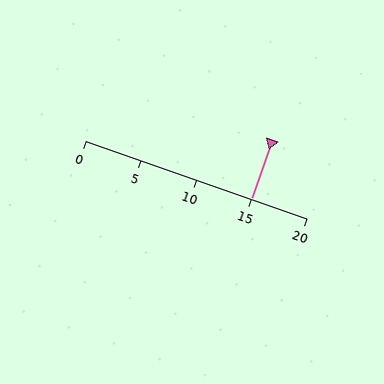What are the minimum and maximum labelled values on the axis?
The axis runs from 0 to 20.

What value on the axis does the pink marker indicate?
The marker indicates approximately 15.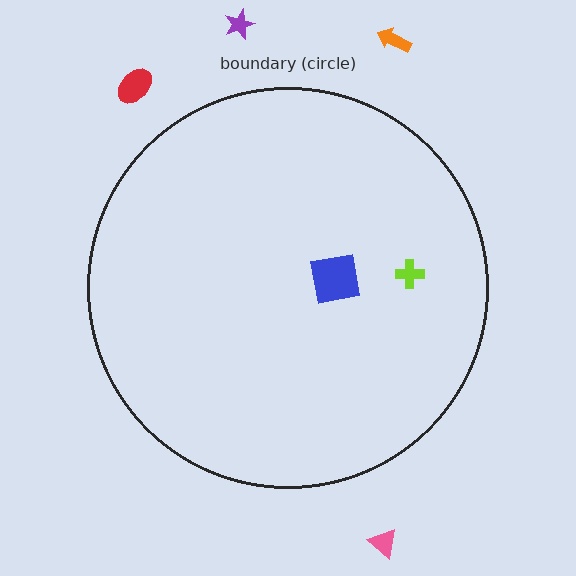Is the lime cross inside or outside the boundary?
Inside.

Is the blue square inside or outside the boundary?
Inside.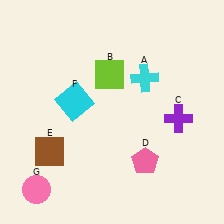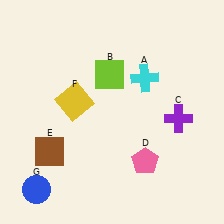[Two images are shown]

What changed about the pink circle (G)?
In Image 1, G is pink. In Image 2, it changed to blue.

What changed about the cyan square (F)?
In Image 1, F is cyan. In Image 2, it changed to yellow.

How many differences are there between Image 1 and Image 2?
There are 2 differences between the two images.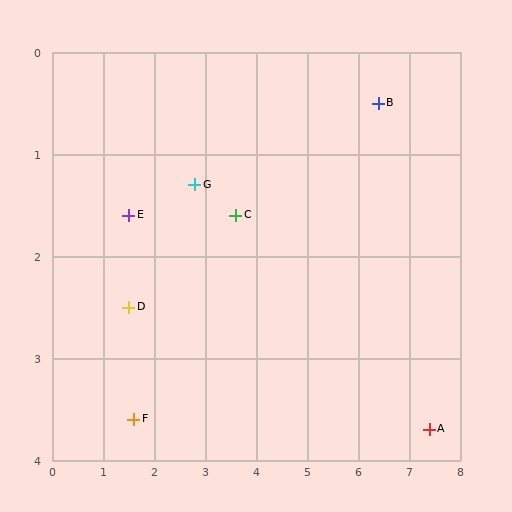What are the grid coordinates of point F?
Point F is at approximately (1.6, 3.6).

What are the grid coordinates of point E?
Point E is at approximately (1.5, 1.6).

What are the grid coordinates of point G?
Point G is at approximately (2.8, 1.3).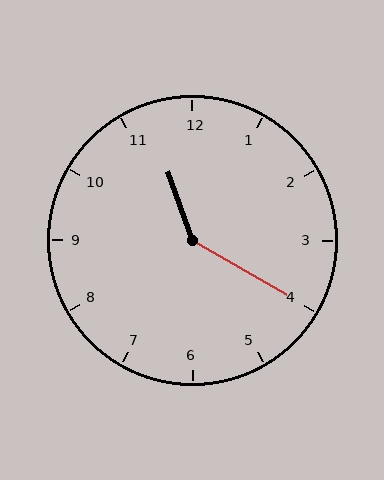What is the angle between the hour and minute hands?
Approximately 140 degrees.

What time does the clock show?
11:20.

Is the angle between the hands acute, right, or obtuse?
It is obtuse.